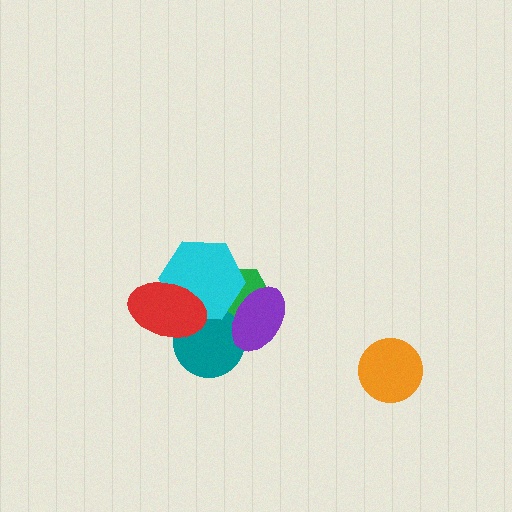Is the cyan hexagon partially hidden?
Yes, it is partially covered by another shape.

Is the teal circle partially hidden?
Yes, it is partially covered by another shape.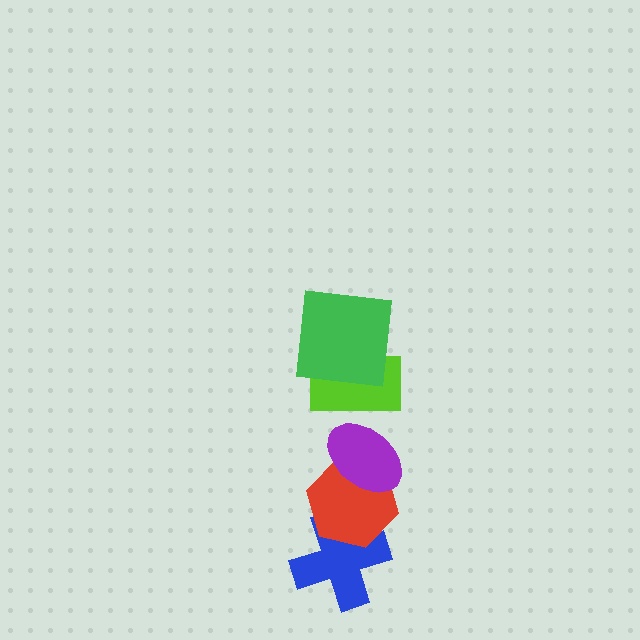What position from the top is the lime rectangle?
The lime rectangle is 2nd from the top.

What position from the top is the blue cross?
The blue cross is 5th from the top.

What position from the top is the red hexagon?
The red hexagon is 4th from the top.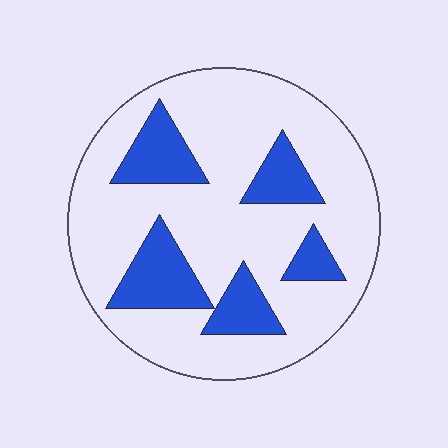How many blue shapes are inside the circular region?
5.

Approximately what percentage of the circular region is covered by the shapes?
Approximately 25%.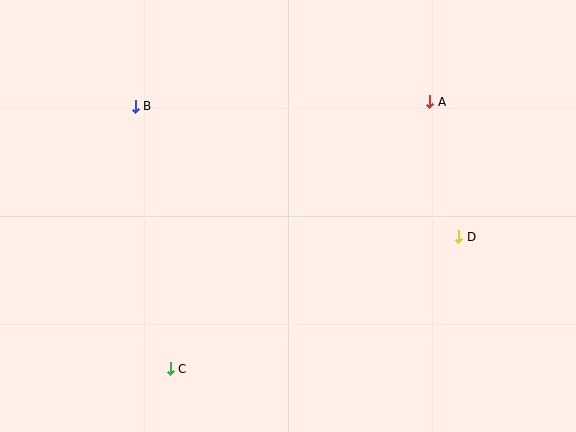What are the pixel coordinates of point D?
Point D is at (459, 237).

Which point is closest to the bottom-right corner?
Point D is closest to the bottom-right corner.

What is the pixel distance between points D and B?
The distance between D and B is 349 pixels.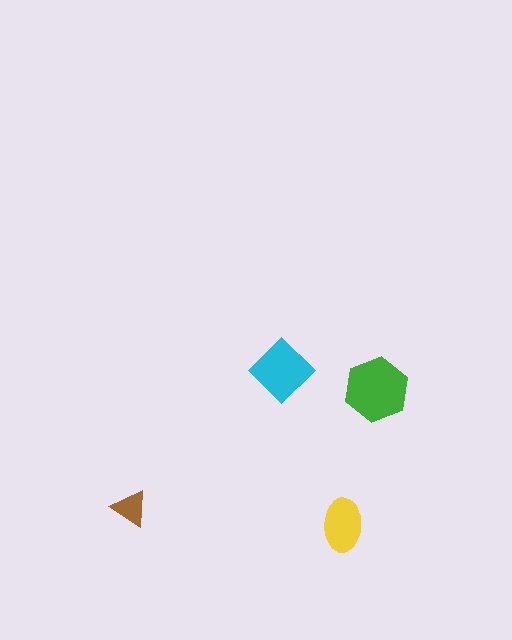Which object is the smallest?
The brown triangle.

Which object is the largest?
The green hexagon.